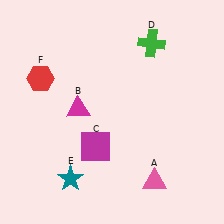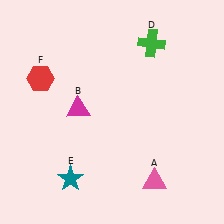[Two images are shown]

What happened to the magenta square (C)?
The magenta square (C) was removed in Image 2. It was in the bottom-left area of Image 1.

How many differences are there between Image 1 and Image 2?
There is 1 difference between the two images.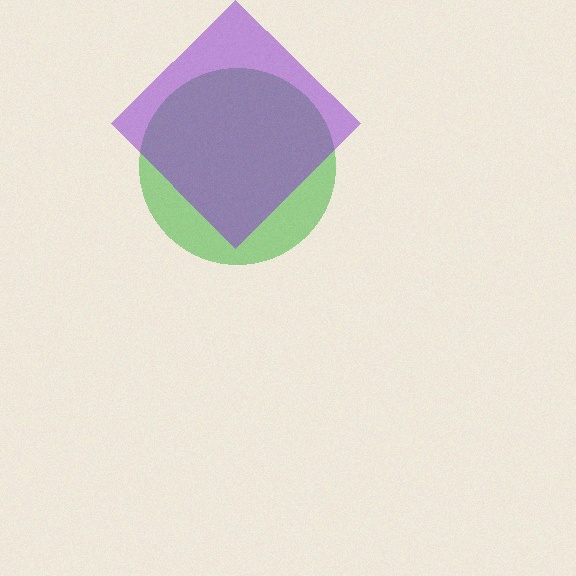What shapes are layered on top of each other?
The layered shapes are: a green circle, a purple diamond.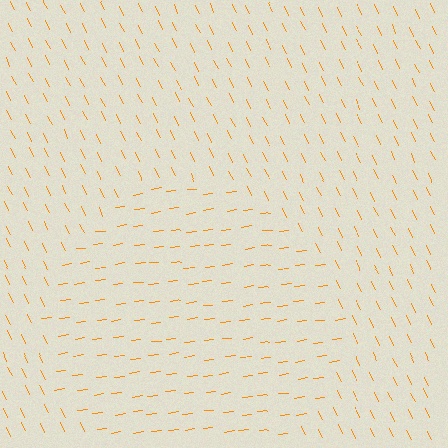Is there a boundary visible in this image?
Yes, there is a texture boundary formed by a change in line orientation.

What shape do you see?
I see a circle.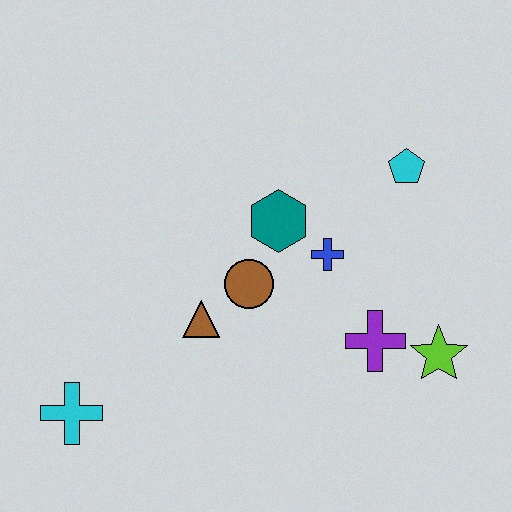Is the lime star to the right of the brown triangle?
Yes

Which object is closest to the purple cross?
The lime star is closest to the purple cross.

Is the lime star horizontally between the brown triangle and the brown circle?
No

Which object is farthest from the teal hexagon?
The cyan cross is farthest from the teal hexagon.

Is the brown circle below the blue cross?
Yes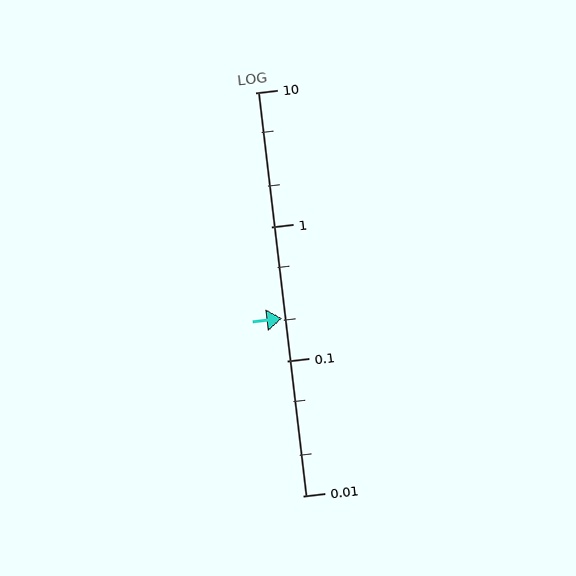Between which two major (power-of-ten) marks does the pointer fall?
The pointer is between 0.1 and 1.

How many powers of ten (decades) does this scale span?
The scale spans 3 decades, from 0.01 to 10.